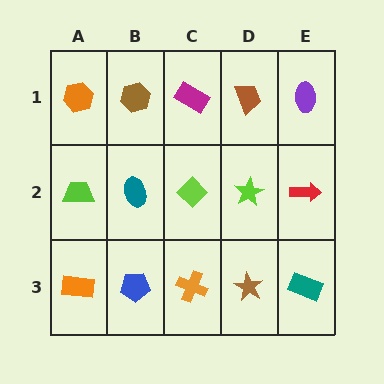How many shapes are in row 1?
5 shapes.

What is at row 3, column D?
A brown star.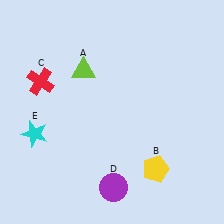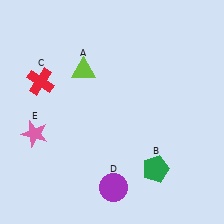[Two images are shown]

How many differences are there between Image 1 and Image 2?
There are 2 differences between the two images.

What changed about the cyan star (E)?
In Image 1, E is cyan. In Image 2, it changed to pink.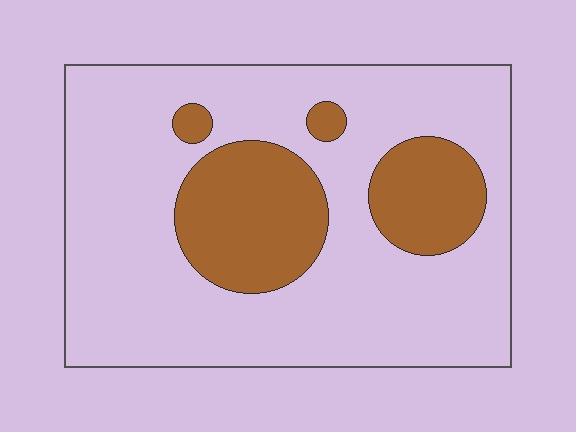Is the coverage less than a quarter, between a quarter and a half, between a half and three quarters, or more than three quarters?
Less than a quarter.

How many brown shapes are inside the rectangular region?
4.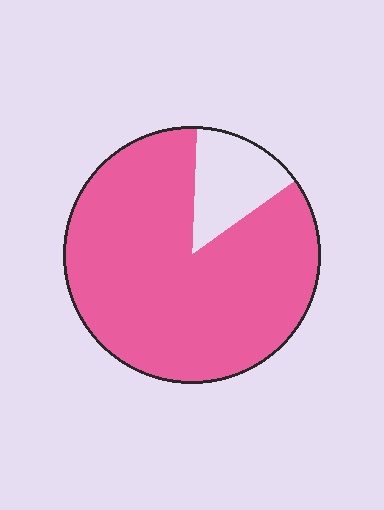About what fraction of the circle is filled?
About seven eighths (7/8).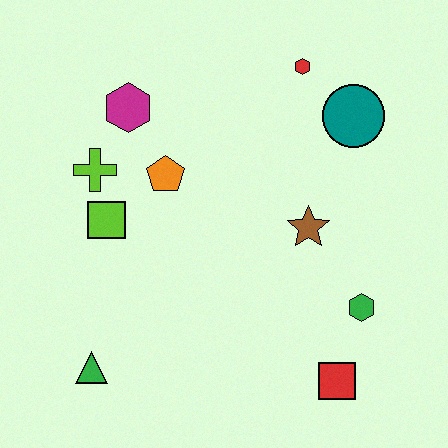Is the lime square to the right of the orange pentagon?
No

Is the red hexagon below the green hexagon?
No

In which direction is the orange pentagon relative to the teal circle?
The orange pentagon is to the left of the teal circle.